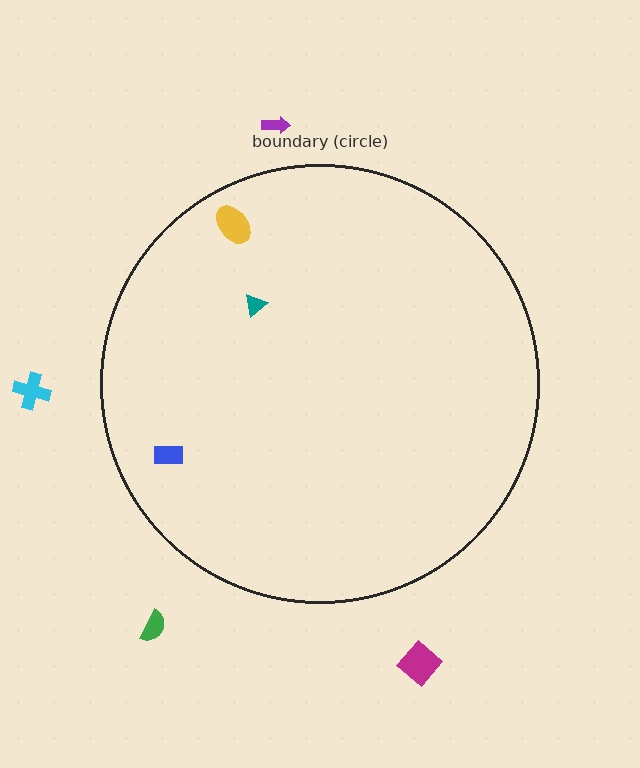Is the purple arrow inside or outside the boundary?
Outside.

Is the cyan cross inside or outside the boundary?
Outside.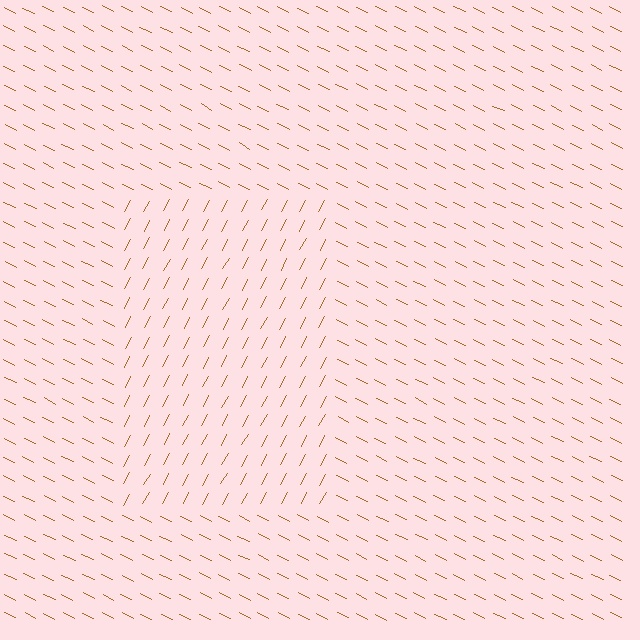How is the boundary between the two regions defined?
The boundary is defined purely by a change in line orientation (approximately 88 degrees difference). All lines are the same color and thickness.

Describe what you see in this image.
The image is filled with small brown line segments. A rectangle region in the image has lines oriented differently from the surrounding lines, creating a visible texture boundary.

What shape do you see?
I see a rectangle.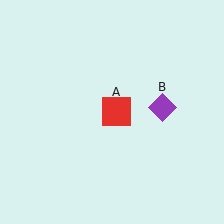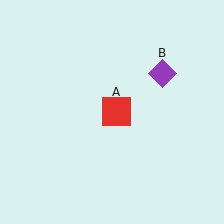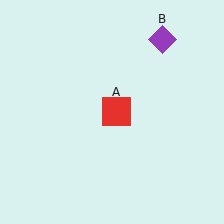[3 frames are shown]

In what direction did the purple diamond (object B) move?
The purple diamond (object B) moved up.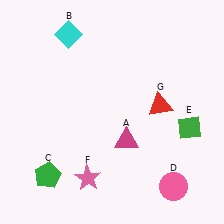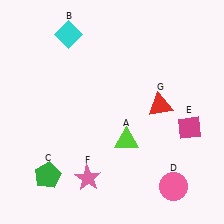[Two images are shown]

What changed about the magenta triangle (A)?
In Image 1, A is magenta. In Image 2, it changed to lime.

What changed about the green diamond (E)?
In Image 1, E is green. In Image 2, it changed to magenta.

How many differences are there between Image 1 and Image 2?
There are 2 differences between the two images.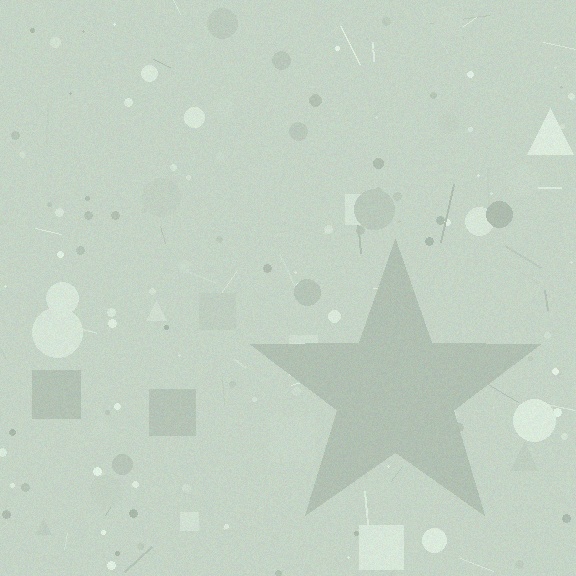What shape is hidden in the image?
A star is hidden in the image.